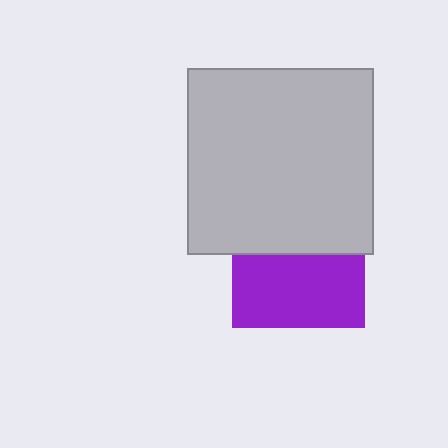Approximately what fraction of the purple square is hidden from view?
Roughly 46% of the purple square is hidden behind the light gray square.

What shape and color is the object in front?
The object in front is a light gray square.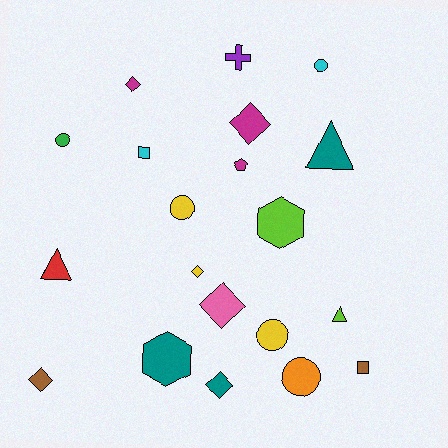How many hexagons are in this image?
There are 2 hexagons.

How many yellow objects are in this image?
There are 3 yellow objects.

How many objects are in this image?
There are 20 objects.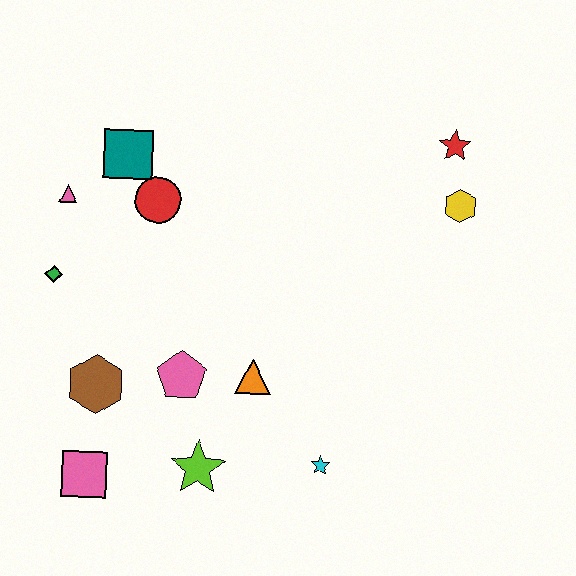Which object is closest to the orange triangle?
The pink pentagon is closest to the orange triangle.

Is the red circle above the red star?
No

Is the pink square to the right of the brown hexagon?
No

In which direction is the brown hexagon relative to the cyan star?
The brown hexagon is to the left of the cyan star.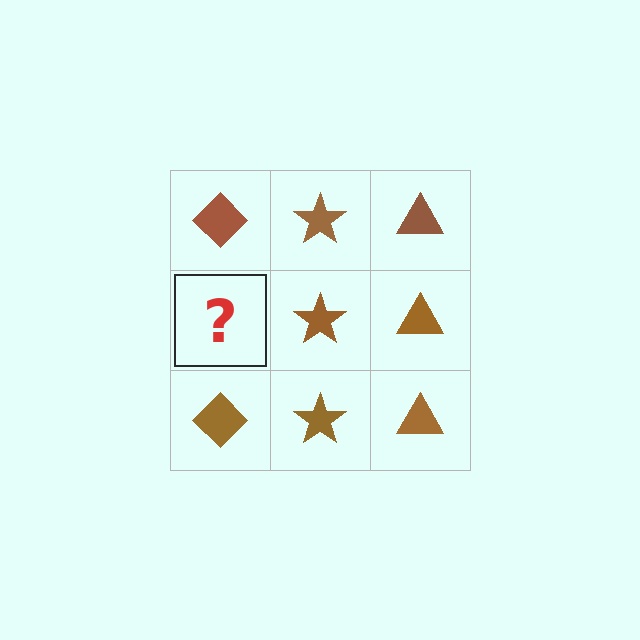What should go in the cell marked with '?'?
The missing cell should contain a brown diamond.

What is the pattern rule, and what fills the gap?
The rule is that each column has a consistent shape. The gap should be filled with a brown diamond.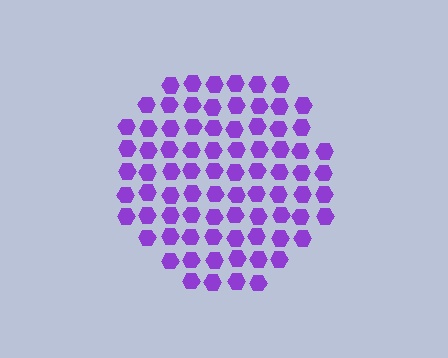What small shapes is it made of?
It is made of small hexagons.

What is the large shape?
The large shape is a circle.